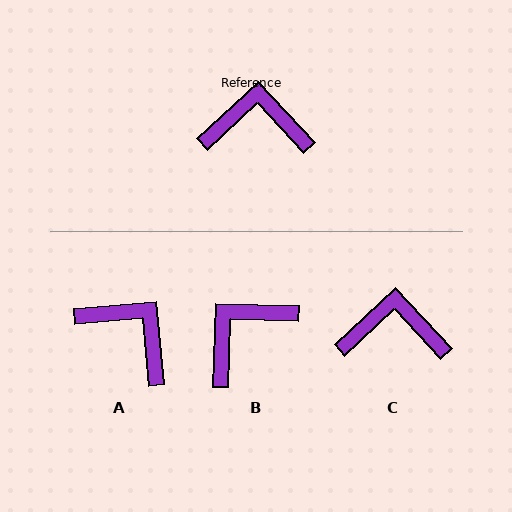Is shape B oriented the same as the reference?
No, it is off by about 46 degrees.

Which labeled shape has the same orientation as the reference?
C.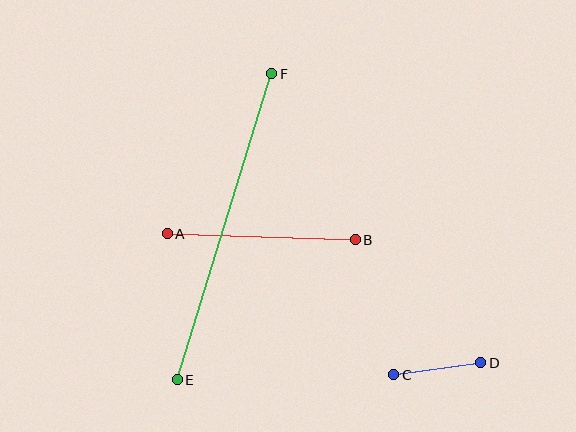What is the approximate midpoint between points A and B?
The midpoint is at approximately (261, 237) pixels.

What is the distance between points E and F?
The distance is approximately 320 pixels.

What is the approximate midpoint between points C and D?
The midpoint is at approximately (437, 369) pixels.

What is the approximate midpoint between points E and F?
The midpoint is at approximately (224, 227) pixels.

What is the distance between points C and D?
The distance is approximately 88 pixels.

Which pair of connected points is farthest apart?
Points E and F are farthest apart.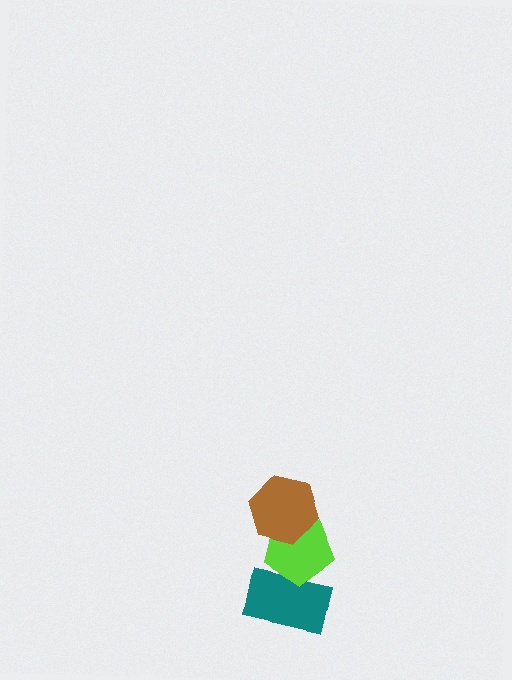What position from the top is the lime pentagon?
The lime pentagon is 2nd from the top.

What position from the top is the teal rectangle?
The teal rectangle is 3rd from the top.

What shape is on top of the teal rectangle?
The lime pentagon is on top of the teal rectangle.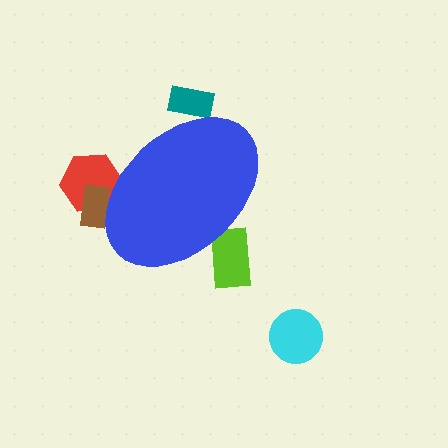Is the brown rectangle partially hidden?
Yes, the brown rectangle is partially hidden behind the blue ellipse.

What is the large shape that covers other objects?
A blue ellipse.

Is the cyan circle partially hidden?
No, the cyan circle is fully visible.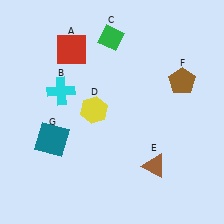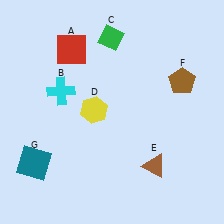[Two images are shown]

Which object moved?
The teal square (G) moved down.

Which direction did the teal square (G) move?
The teal square (G) moved down.